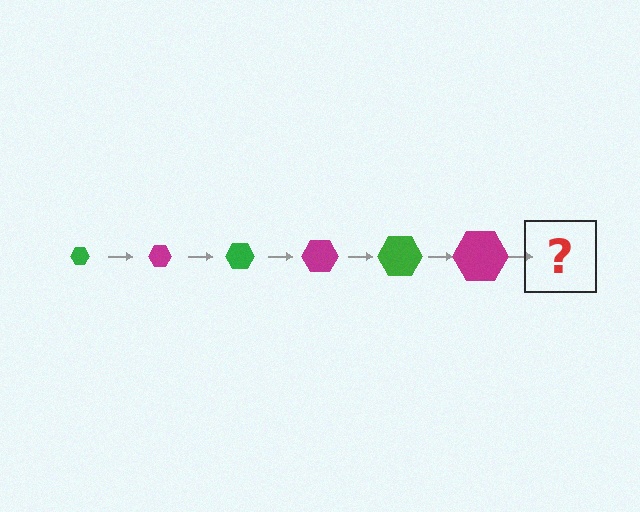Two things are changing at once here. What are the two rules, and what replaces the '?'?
The two rules are that the hexagon grows larger each step and the color cycles through green and magenta. The '?' should be a green hexagon, larger than the previous one.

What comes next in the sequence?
The next element should be a green hexagon, larger than the previous one.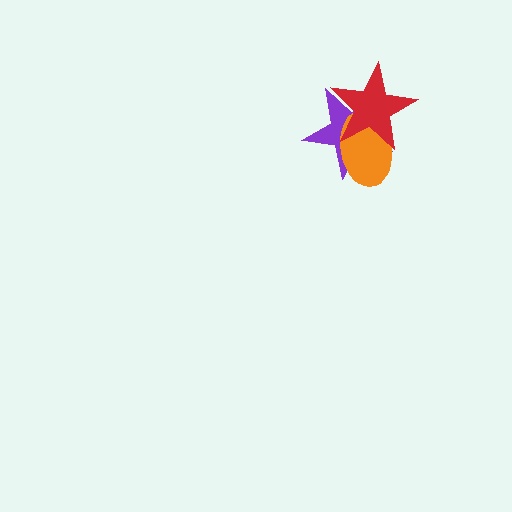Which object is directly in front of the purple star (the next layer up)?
The orange ellipse is directly in front of the purple star.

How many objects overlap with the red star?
2 objects overlap with the red star.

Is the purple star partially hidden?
Yes, it is partially covered by another shape.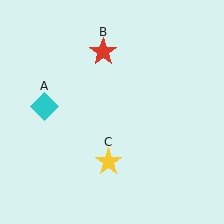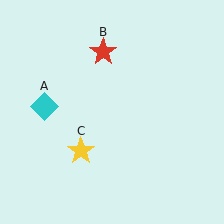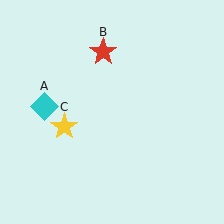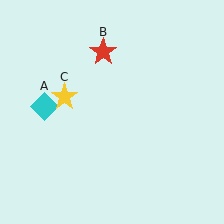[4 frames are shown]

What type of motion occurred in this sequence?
The yellow star (object C) rotated clockwise around the center of the scene.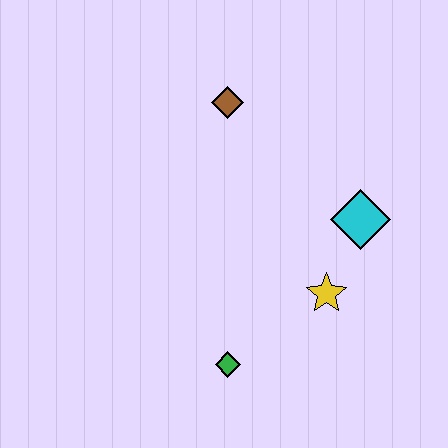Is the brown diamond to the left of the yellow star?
Yes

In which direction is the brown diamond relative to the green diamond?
The brown diamond is above the green diamond.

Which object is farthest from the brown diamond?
The green diamond is farthest from the brown diamond.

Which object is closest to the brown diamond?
The cyan diamond is closest to the brown diamond.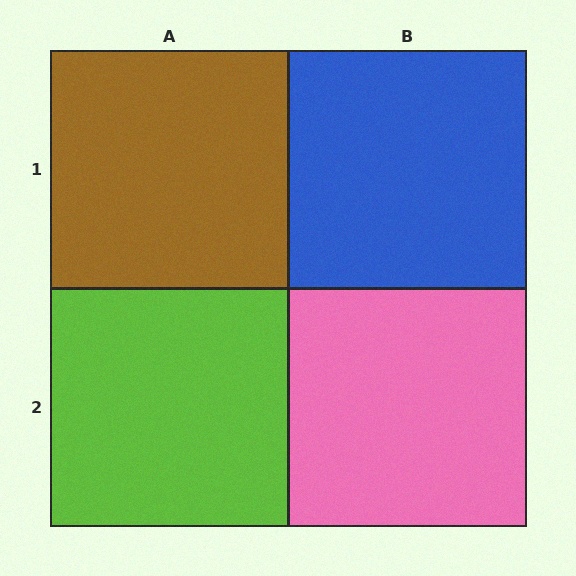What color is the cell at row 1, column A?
Brown.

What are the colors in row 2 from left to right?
Lime, pink.